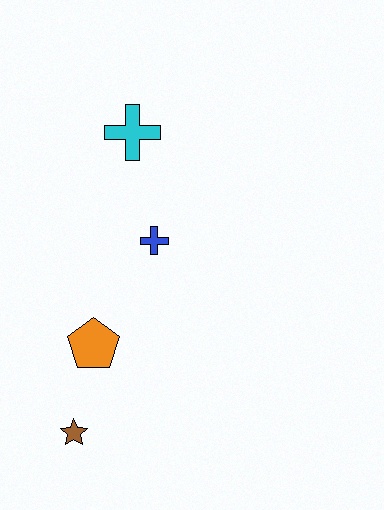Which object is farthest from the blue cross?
The brown star is farthest from the blue cross.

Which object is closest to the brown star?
The orange pentagon is closest to the brown star.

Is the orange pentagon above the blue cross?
No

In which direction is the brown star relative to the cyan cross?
The brown star is below the cyan cross.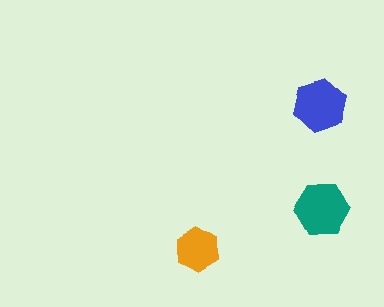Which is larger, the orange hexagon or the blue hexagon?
The blue one.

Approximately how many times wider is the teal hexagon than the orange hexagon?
About 1.5 times wider.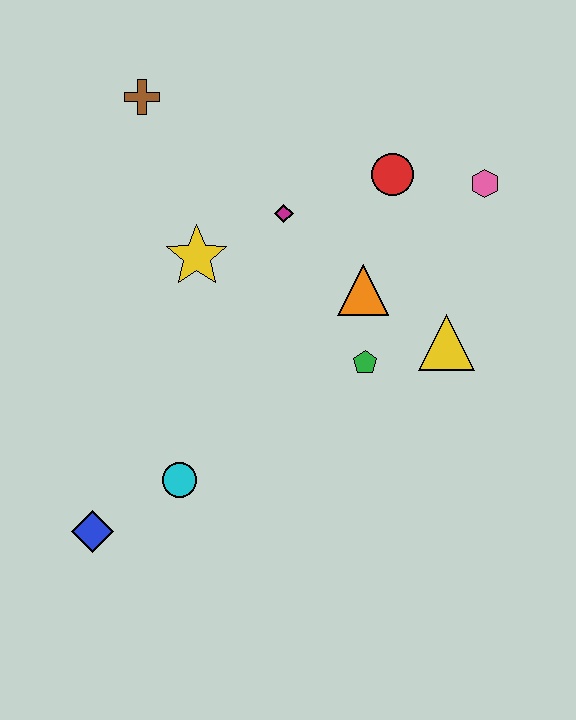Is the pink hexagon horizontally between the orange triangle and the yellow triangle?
No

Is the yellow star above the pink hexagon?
No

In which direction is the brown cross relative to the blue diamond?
The brown cross is above the blue diamond.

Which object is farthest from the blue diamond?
The pink hexagon is farthest from the blue diamond.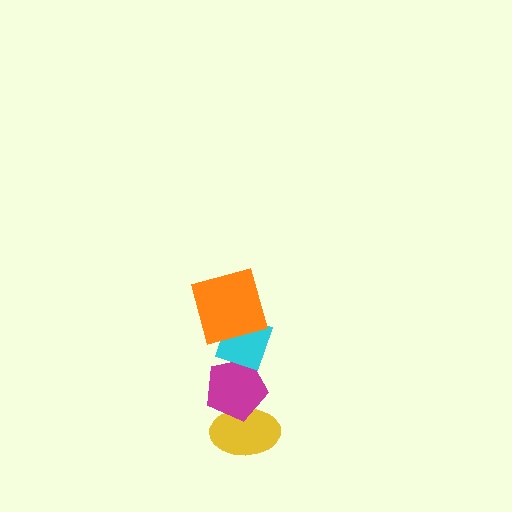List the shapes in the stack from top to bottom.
From top to bottom: the orange square, the cyan diamond, the magenta pentagon, the yellow ellipse.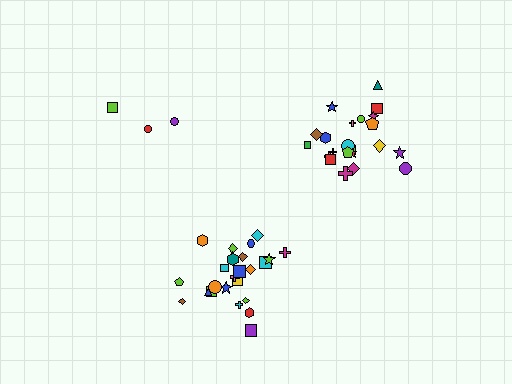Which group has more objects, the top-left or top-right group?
The top-right group.